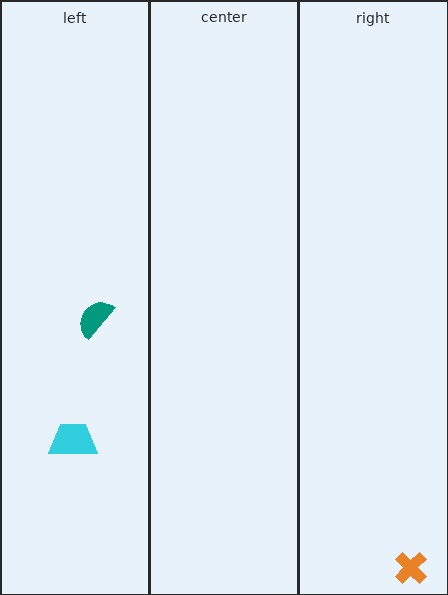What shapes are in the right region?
The orange cross.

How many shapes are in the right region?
1.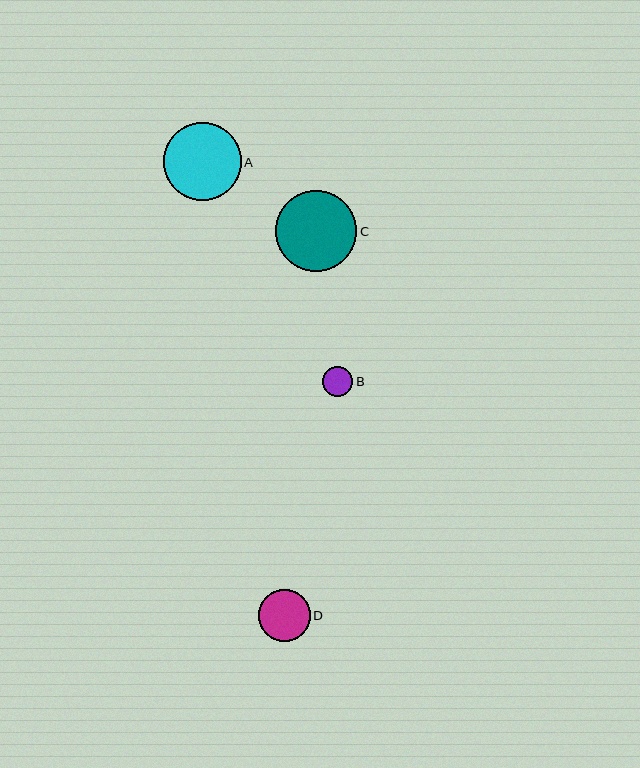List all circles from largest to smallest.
From largest to smallest: C, A, D, B.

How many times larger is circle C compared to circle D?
Circle C is approximately 1.6 times the size of circle D.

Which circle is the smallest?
Circle B is the smallest with a size of approximately 30 pixels.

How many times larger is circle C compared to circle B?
Circle C is approximately 2.7 times the size of circle B.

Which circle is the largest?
Circle C is the largest with a size of approximately 81 pixels.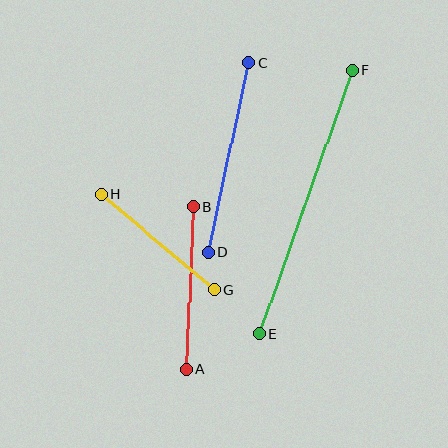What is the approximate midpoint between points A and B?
The midpoint is at approximately (190, 288) pixels.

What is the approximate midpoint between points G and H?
The midpoint is at approximately (158, 242) pixels.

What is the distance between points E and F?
The distance is approximately 279 pixels.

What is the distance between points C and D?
The distance is approximately 193 pixels.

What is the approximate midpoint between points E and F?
The midpoint is at approximately (306, 202) pixels.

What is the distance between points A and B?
The distance is approximately 163 pixels.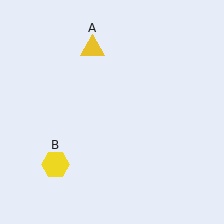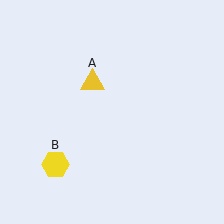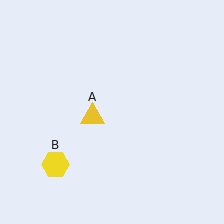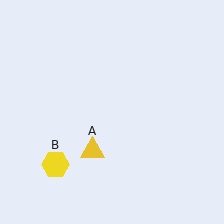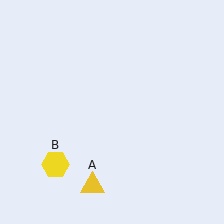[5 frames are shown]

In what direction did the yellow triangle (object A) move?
The yellow triangle (object A) moved down.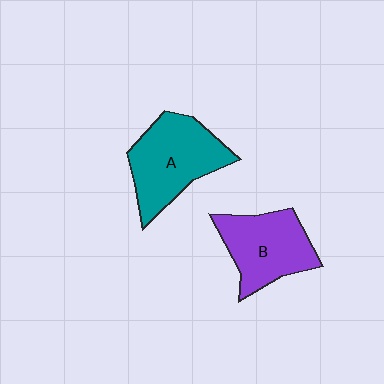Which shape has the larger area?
Shape A (teal).